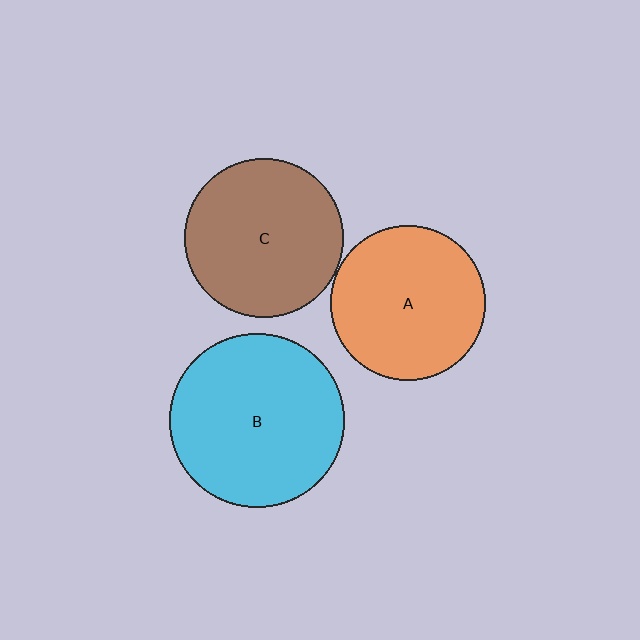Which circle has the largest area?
Circle B (cyan).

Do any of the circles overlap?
No, none of the circles overlap.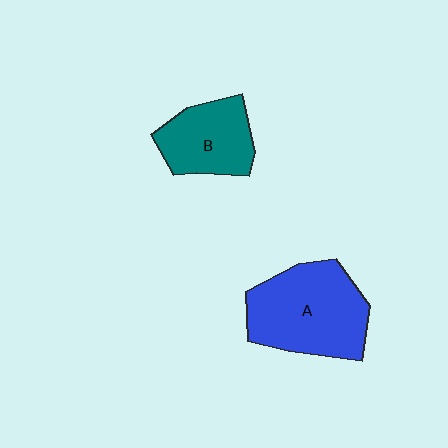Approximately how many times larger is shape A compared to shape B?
Approximately 1.5 times.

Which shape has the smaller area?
Shape B (teal).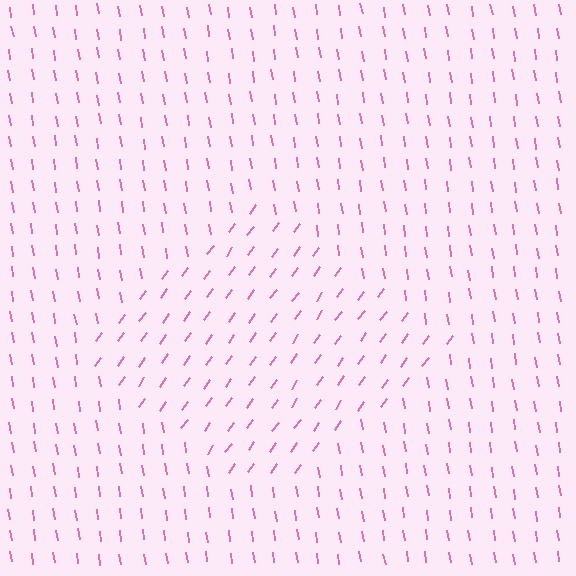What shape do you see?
I see a diamond.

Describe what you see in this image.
The image is filled with small pink line segments. A diamond region in the image has lines oriented differently from the surrounding lines, creating a visible texture boundary.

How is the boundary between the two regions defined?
The boundary is defined purely by a change in line orientation (approximately 45 degrees difference). All lines are the same color and thickness.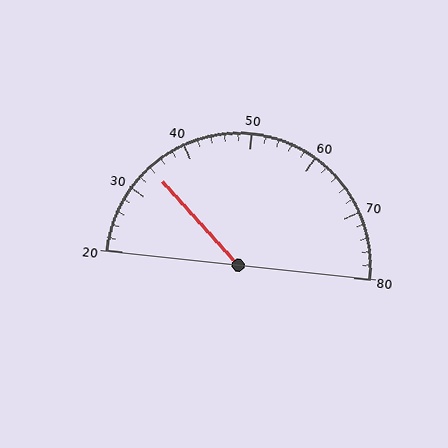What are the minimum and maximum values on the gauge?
The gauge ranges from 20 to 80.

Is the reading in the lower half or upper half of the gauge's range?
The reading is in the lower half of the range (20 to 80).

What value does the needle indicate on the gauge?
The needle indicates approximately 34.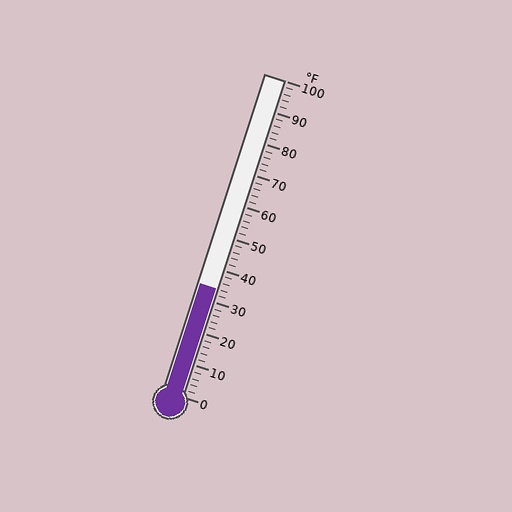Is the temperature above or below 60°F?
The temperature is below 60°F.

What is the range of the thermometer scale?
The thermometer scale ranges from 0°F to 100°F.